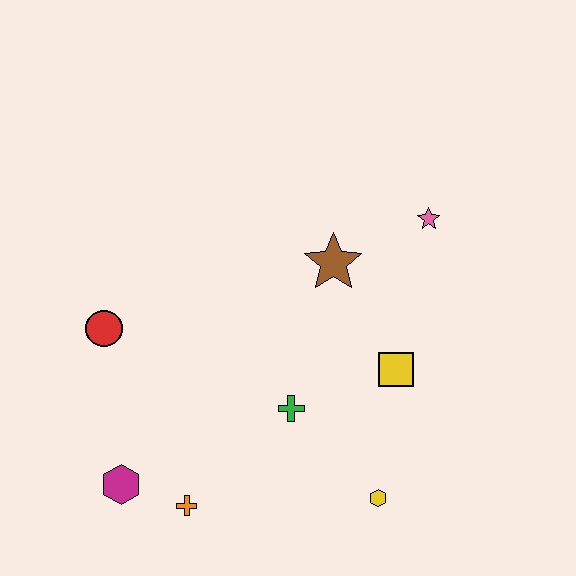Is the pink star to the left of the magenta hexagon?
No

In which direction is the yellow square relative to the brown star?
The yellow square is below the brown star.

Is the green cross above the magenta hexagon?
Yes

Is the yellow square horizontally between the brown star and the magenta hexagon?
No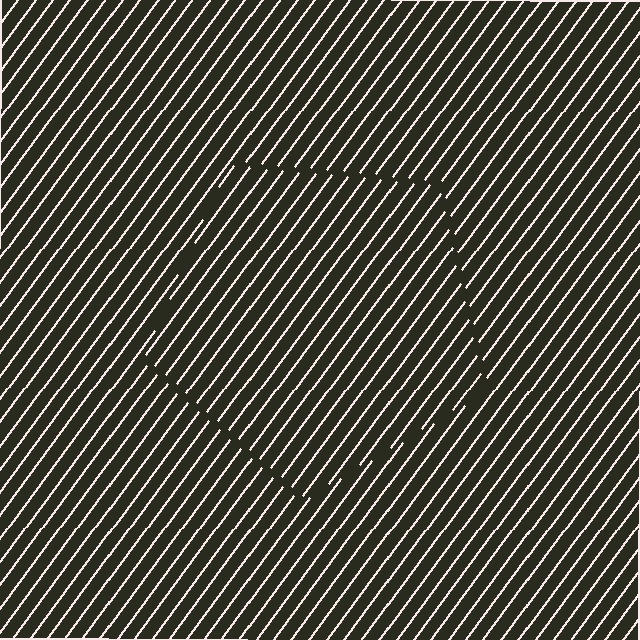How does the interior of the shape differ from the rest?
The interior of the shape contains the same grating, shifted by half a period — the contour is defined by the phase discontinuity where line-ends from the inner and outer gratings abut.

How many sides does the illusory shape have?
5 sides — the line-ends trace a pentagon.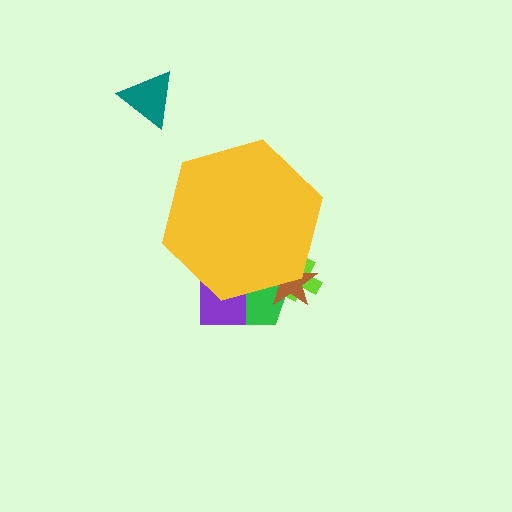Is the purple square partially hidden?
Yes, the purple square is partially hidden behind the yellow hexagon.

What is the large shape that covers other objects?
A yellow hexagon.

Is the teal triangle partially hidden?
No, the teal triangle is fully visible.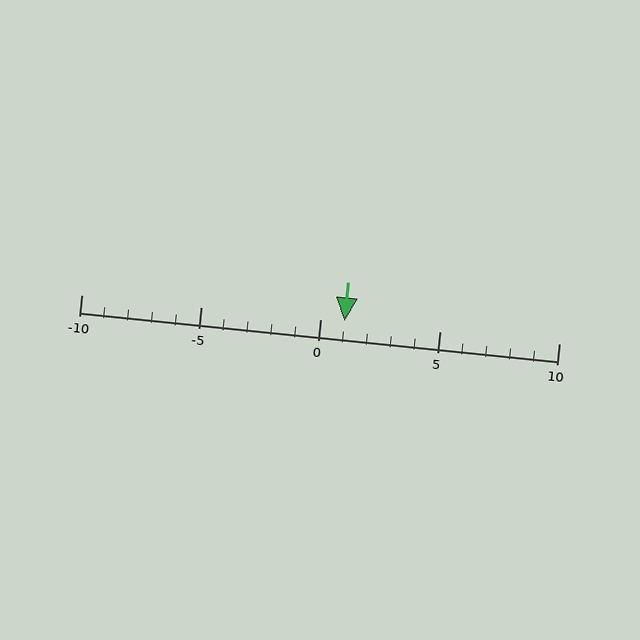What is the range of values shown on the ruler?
The ruler shows values from -10 to 10.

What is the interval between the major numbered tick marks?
The major tick marks are spaced 5 units apart.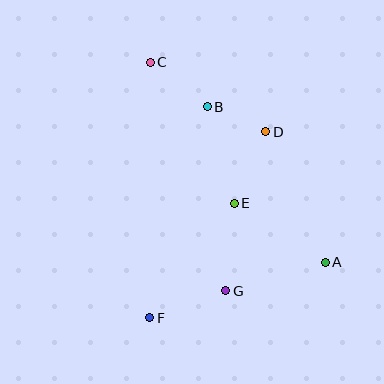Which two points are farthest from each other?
Points A and C are farthest from each other.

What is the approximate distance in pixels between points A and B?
The distance between A and B is approximately 195 pixels.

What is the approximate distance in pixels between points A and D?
The distance between A and D is approximately 143 pixels.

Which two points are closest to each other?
Points B and D are closest to each other.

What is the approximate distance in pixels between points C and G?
The distance between C and G is approximately 241 pixels.